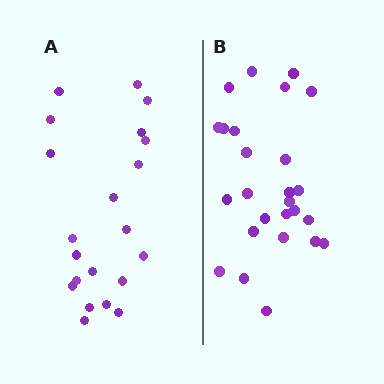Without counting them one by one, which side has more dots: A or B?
Region B (the right region) has more dots.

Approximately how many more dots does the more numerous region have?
Region B has about 5 more dots than region A.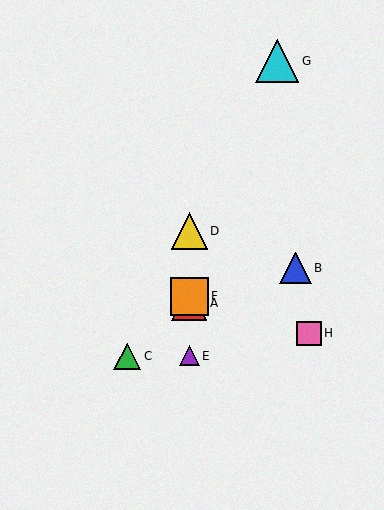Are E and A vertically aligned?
Yes, both are at x≈189.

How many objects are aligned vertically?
4 objects (A, D, E, F) are aligned vertically.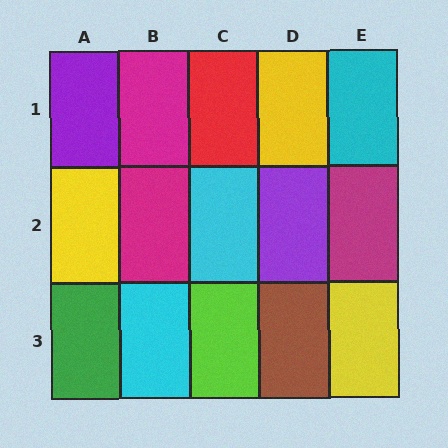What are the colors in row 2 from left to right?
Yellow, magenta, cyan, purple, magenta.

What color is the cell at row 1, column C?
Red.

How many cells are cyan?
3 cells are cyan.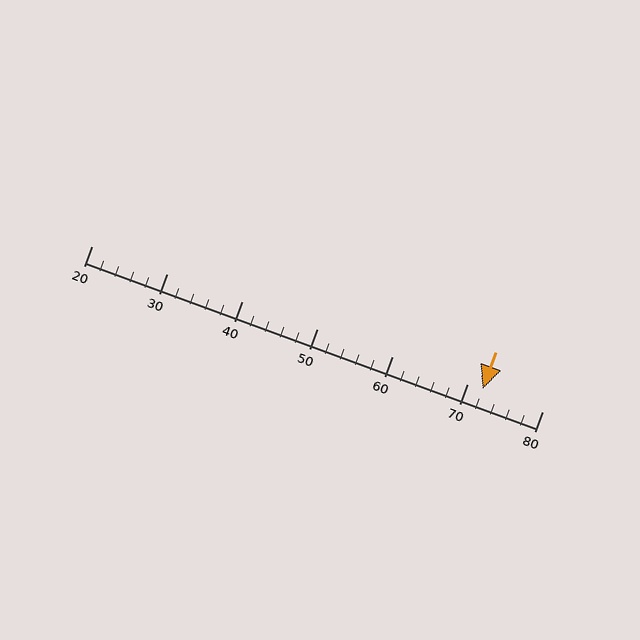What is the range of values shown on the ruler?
The ruler shows values from 20 to 80.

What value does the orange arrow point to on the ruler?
The orange arrow points to approximately 72.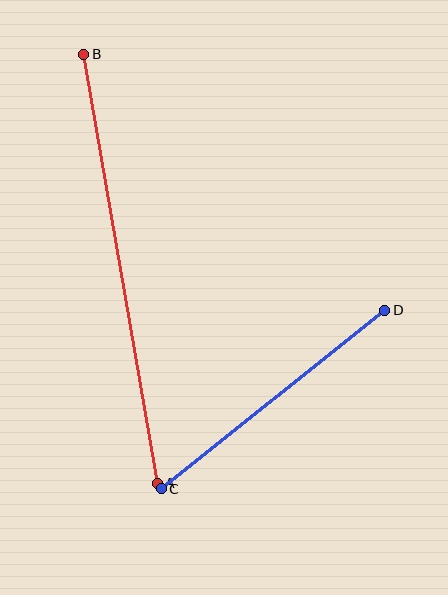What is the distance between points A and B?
The distance is approximately 435 pixels.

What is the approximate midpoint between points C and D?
The midpoint is at approximately (273, 400) pixels.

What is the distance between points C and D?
The distance is approximately 286 pixels.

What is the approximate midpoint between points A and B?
The midpoint is at approximately (121, 269) pixels.